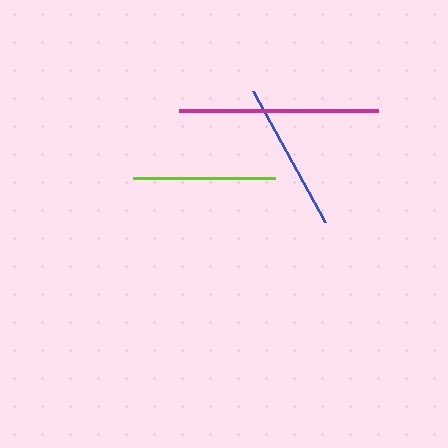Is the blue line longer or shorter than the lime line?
The blue line is longer than the lime line.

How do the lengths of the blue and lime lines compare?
The blue and lime lines are approximately the same length.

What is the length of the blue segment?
The blue segment is approximately 149 pixels long.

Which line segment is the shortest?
The lime line is the shortest at approximately 143 pixels.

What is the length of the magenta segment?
The magenta segment is approximately 199 pixels long.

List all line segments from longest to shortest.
From longest to shortest: magenta, blue, lime.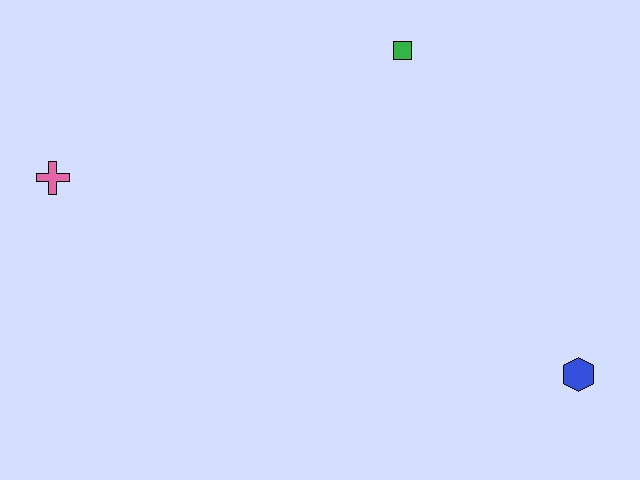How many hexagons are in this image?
There is 1 hexagon.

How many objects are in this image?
There are 3 objects.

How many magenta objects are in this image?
There are no magenta objects.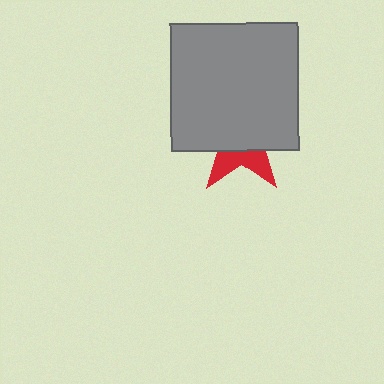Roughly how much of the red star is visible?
A small part of it is visible (roughly 32%).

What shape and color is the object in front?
The object in front is a gray square.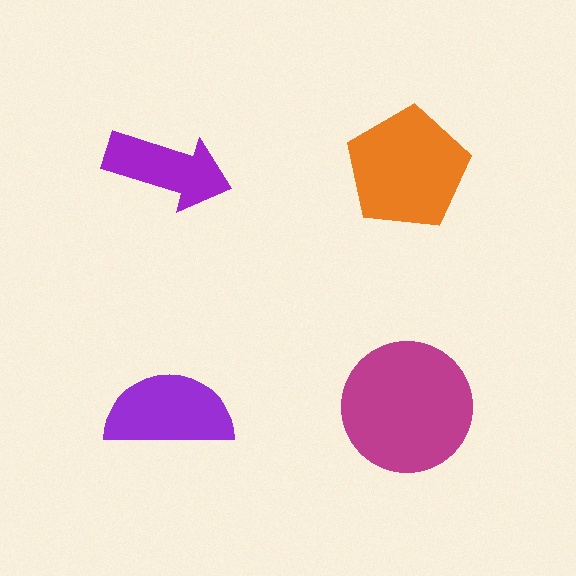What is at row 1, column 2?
An orange pentagon.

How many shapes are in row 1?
2 shapes.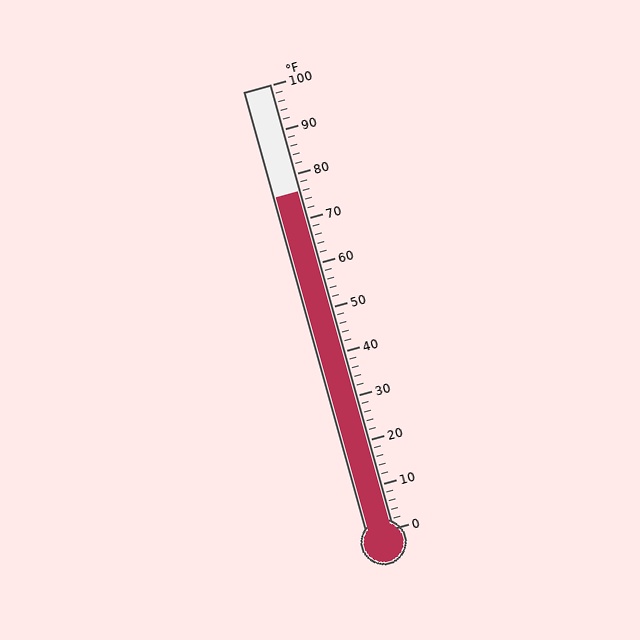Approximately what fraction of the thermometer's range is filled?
The thermometer is filled to approximately 75% of its range.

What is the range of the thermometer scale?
The thermometer scale ranges from 0°F to 100°F.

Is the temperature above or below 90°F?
The temperature is below 90°F.